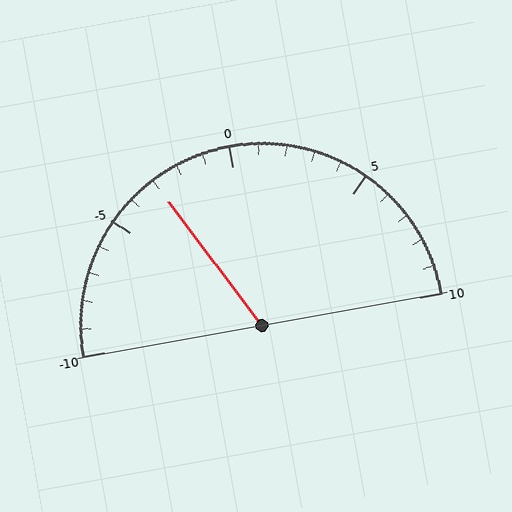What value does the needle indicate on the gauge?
The needle indicates approximately -3.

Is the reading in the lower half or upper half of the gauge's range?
The reading is in the lower half of the range (-10 to 10).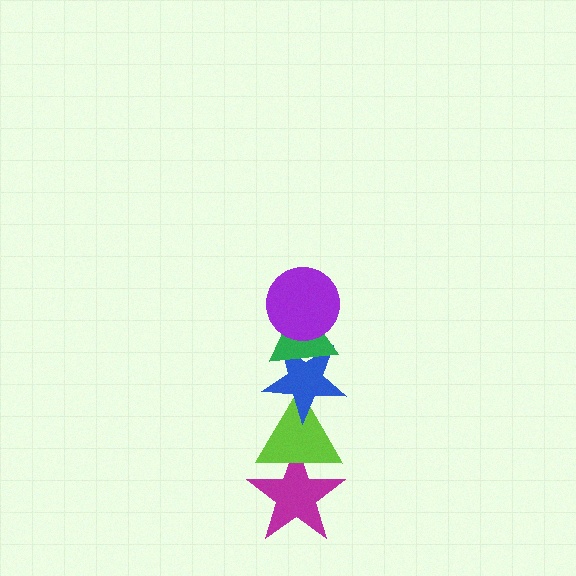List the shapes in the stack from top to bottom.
From top to bottom: the purple circle, the green triangle, the blue star, the lime triangle, the magenta star.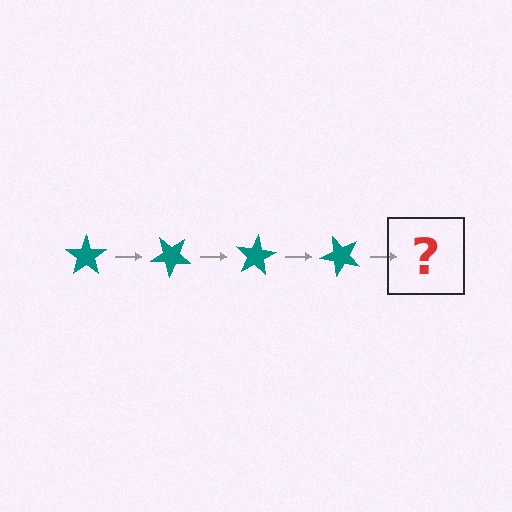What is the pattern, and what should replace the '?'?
The pattern is that the star rotates 40 degrees each step. The '?' should be a teal star rotated 160 degrees.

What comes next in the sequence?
The next element should be a teal star rotated 160 degrees.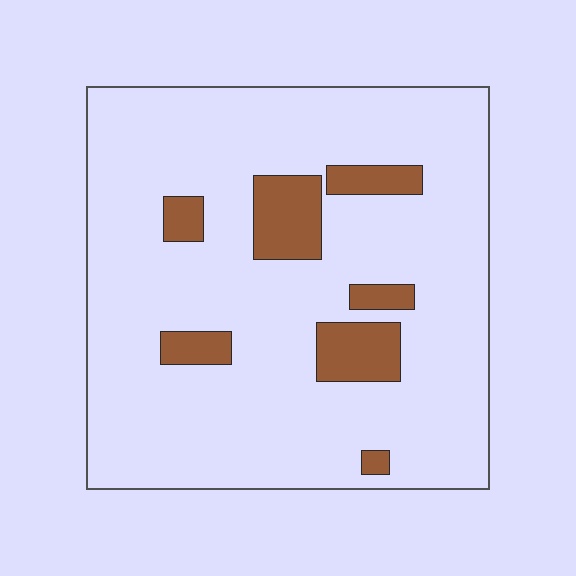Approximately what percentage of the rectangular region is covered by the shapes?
Approximately 15%.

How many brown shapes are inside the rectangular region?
7.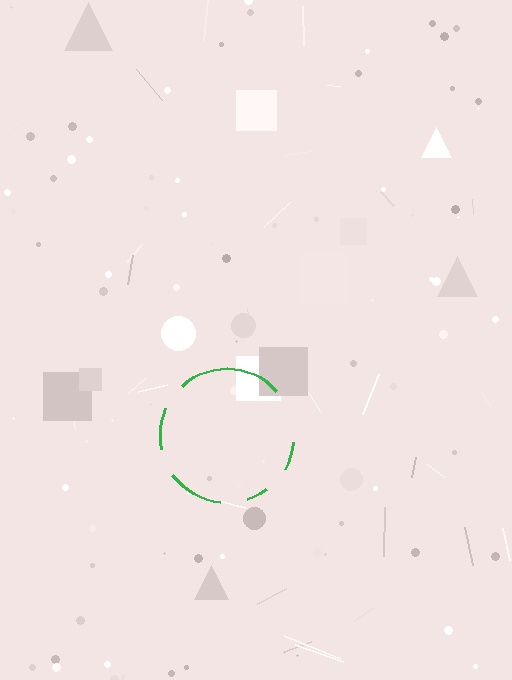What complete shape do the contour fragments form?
The contour fragments form a circle.